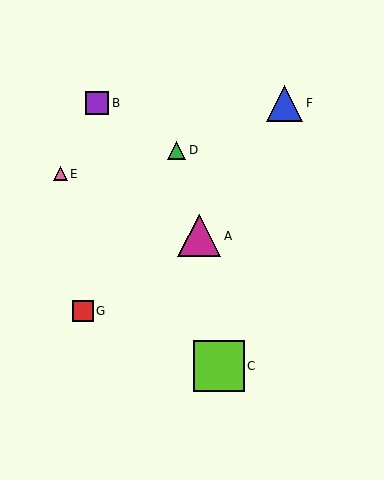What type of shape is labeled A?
Shape A is a magenta triangle.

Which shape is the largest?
The lime square (labeled C) is the largest.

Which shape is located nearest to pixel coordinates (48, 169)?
The pink triangle (labeled E) at (60, 174) is nearest to that location.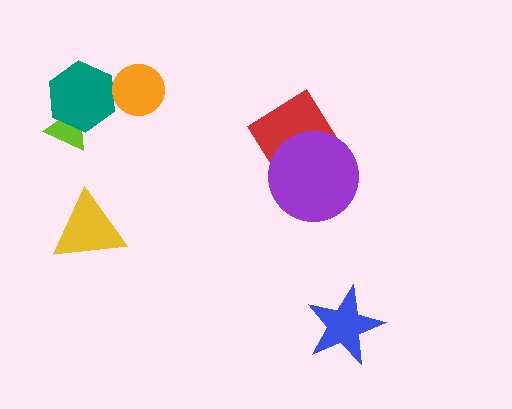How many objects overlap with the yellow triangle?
0 objects overlap with the yellow triangle.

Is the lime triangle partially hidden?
Yes, it is partially covered by another shape.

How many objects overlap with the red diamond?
1 object overlaps with the red diamond.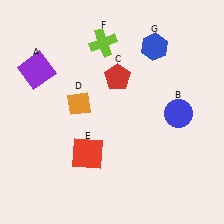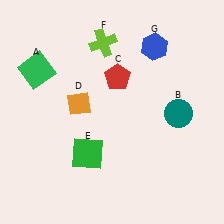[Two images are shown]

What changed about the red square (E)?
In Image 1, E is red. In Image 2, it changed to green.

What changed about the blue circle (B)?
In Image 1, B is blue. In Image 2, it changed to teal.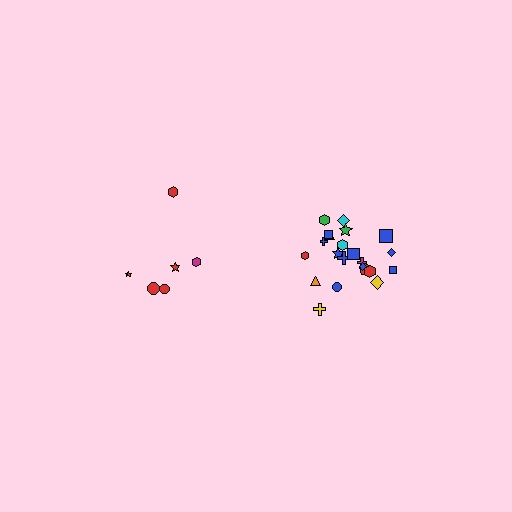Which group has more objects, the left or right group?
The right group.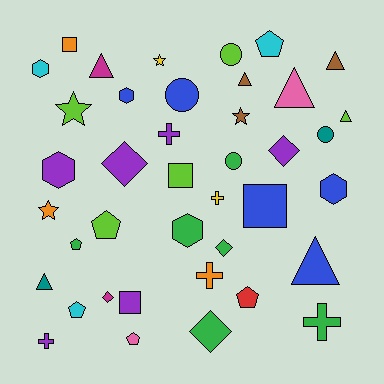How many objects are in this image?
There are 40 objects.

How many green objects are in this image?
There are 6 green objects.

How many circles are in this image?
There are 4 circles.